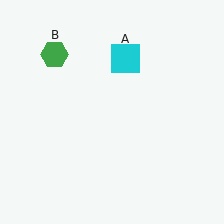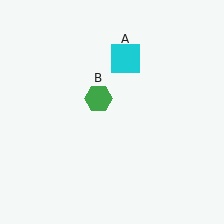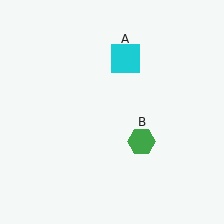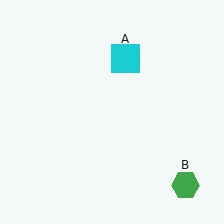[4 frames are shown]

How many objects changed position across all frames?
1 object changed position: green hexagon (object B).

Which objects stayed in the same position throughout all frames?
Cyan square (object A) remained stationary.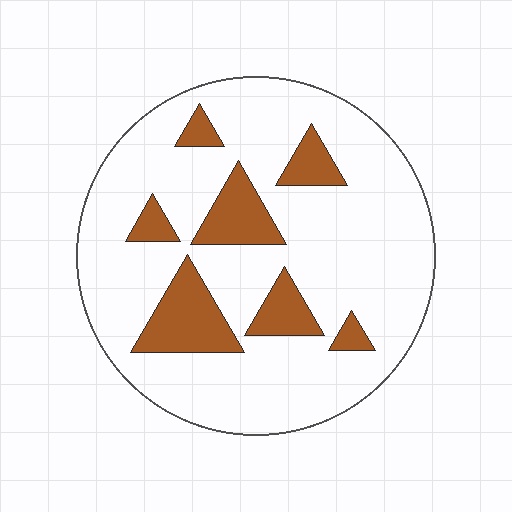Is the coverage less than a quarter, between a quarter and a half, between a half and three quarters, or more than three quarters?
Less than a quarter.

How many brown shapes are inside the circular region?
7.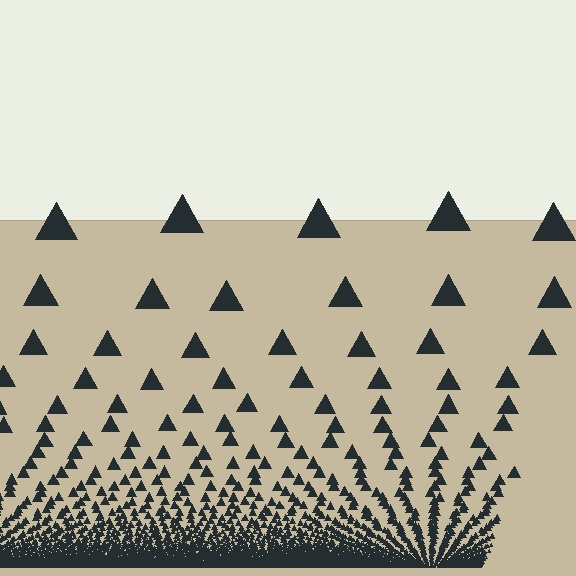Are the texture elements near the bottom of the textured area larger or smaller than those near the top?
Smaller. The gradient is inverted — elements near the bottom are smaller and denser.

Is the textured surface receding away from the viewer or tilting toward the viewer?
The surface appears to tilt toward the viewer. Texture elements get larger and sparser toward the top.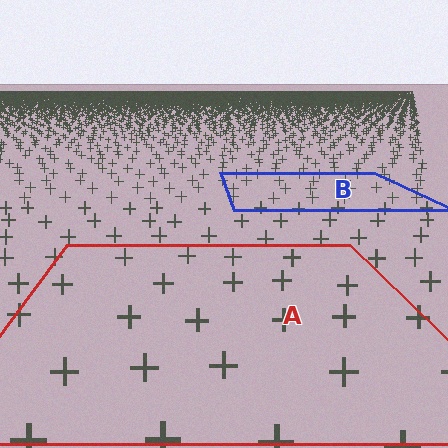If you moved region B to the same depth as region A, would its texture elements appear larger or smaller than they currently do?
They would appear larger. At a closer depth, the same texture elements are projected at a bigger on-screen size.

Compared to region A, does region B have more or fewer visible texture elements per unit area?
Region B has more texture elements per unit area — they are packed more densely because it is farther away.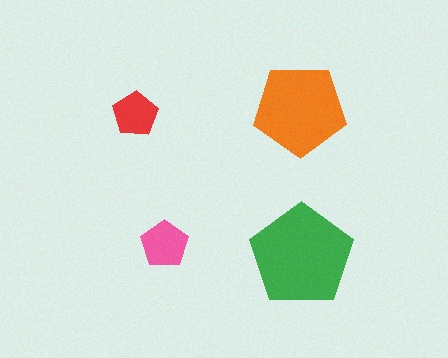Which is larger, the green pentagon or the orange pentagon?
The green one.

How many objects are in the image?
There are 4 objects in the image.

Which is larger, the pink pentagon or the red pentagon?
The pink one.